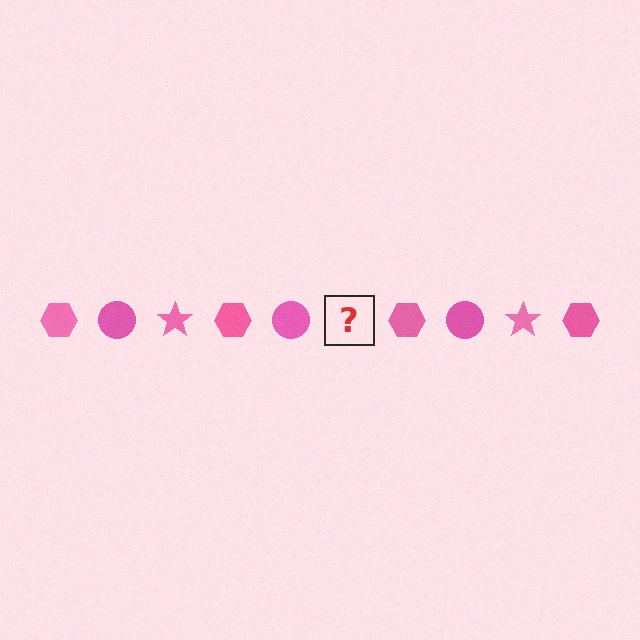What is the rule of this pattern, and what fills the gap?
The rule is that the pattern cycles through hexagon, circle, star shapes in pink. The gap should be filled with a pink star.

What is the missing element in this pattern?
The missing element is a pink star.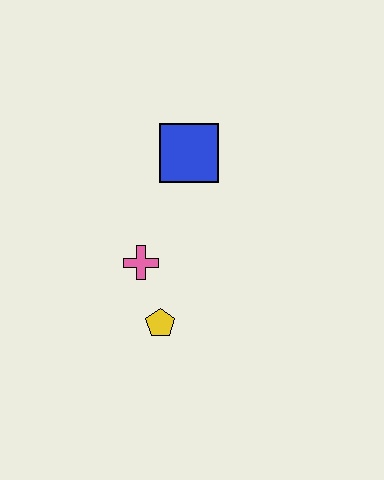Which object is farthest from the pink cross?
The blue square is farthest from the pink cross.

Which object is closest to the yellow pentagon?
The pink cross is closest to the yellow pentagon.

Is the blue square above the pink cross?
Yes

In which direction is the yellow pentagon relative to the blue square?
The yellow pentagon is below the blue square.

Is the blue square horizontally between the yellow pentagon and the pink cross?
No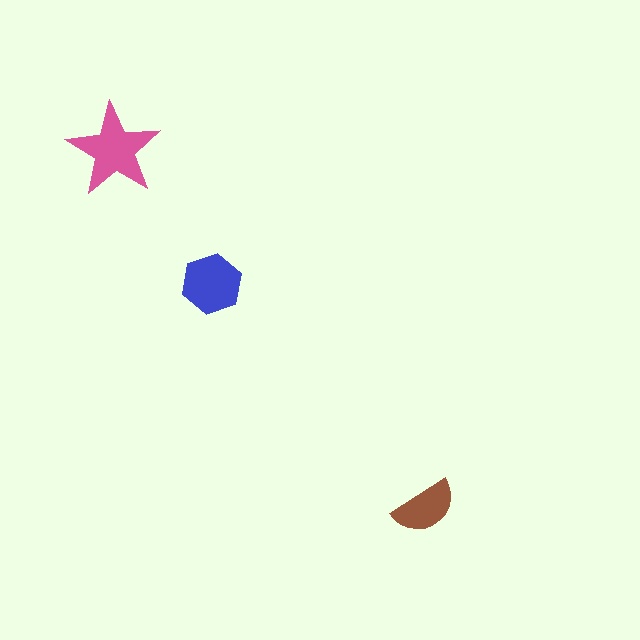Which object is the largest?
The pink star.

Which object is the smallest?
The brown semicircle.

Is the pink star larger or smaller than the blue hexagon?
Larger.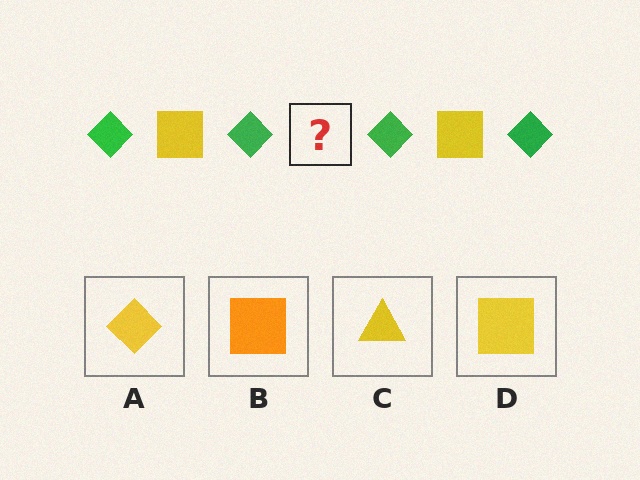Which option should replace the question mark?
Option D.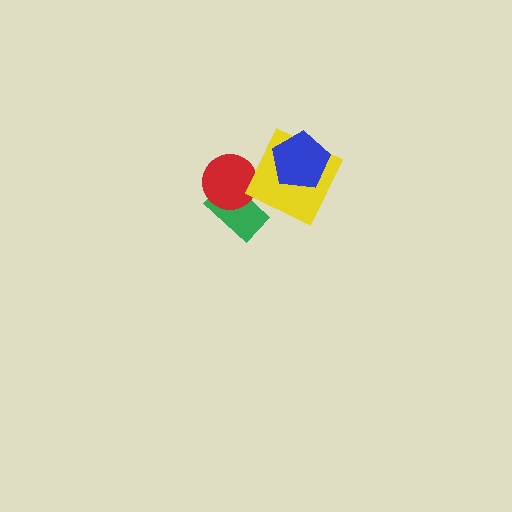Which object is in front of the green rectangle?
The red circle is in front of the green rectangle.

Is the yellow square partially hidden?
Yes, it is partially covered by another shape.